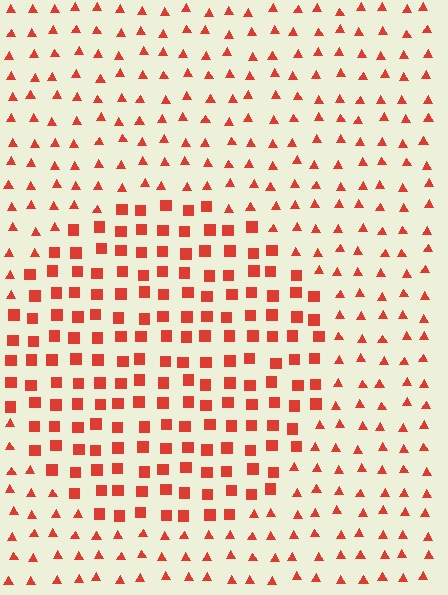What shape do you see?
I see a circle.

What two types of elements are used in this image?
The image uses squares inside the circle region and triangles outside it.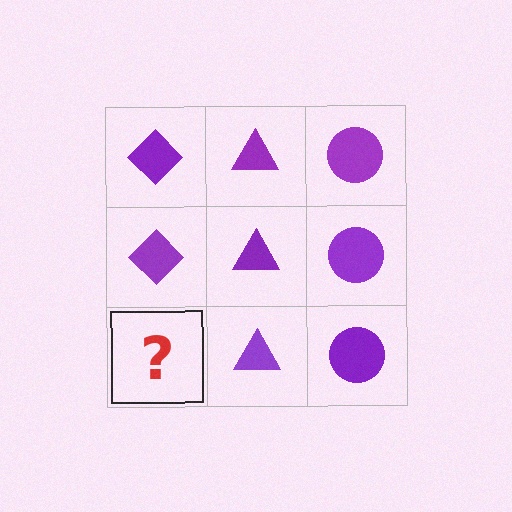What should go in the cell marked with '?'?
The missing cell should contain a purple diamond.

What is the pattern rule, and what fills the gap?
The rule is that each column has a consistent shape. The gap should be filled with a purple diamond.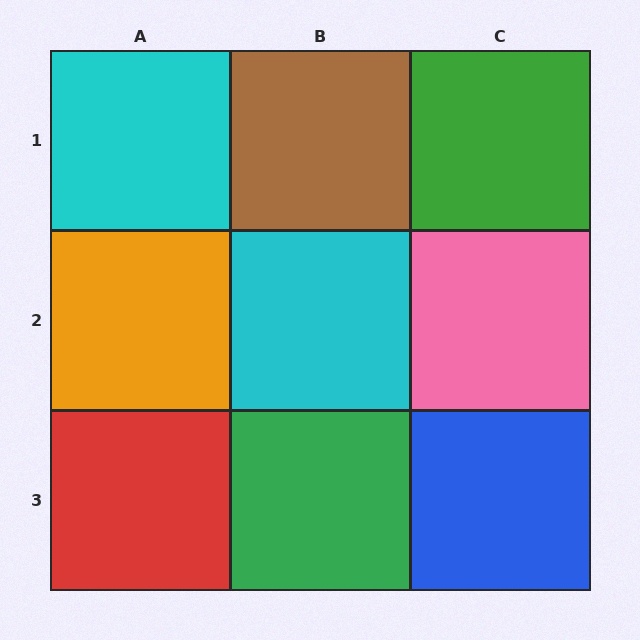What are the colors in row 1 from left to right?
Cyan, brown, green.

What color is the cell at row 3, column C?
Blue.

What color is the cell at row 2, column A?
Orange.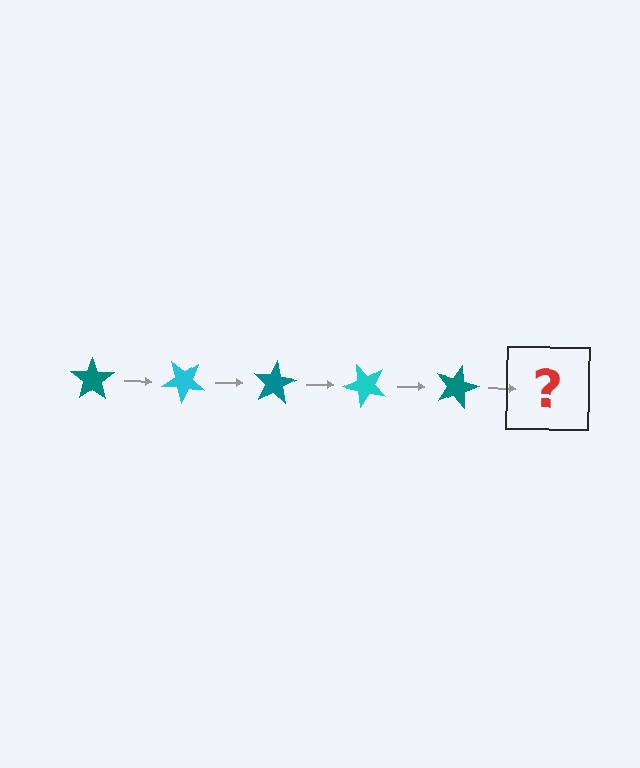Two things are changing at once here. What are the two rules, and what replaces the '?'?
The two rules are that it rotates 40 degrees each step and the color cycles through teal and cyan. The '?' should be a cyan star, rotated 200 degrees from the start.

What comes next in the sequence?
The next element should be a cyan star, rotated 200 degrees from the start.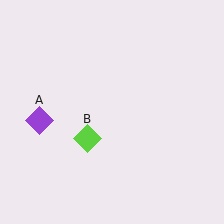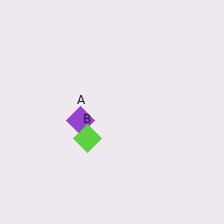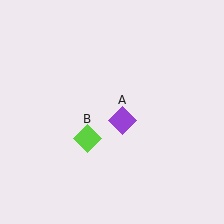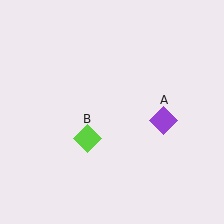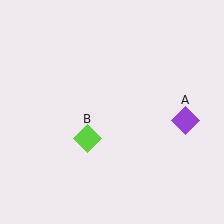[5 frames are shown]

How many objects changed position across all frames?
1 object changed position: purple diamond (object A).